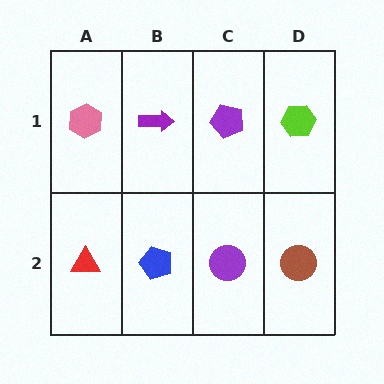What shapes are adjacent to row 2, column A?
A pink hexagon (row 1, column A), a blue pentagon (row 2, column B).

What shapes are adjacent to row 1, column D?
A brown circle (row 2, column D), a purple pentagon (row 1, column C).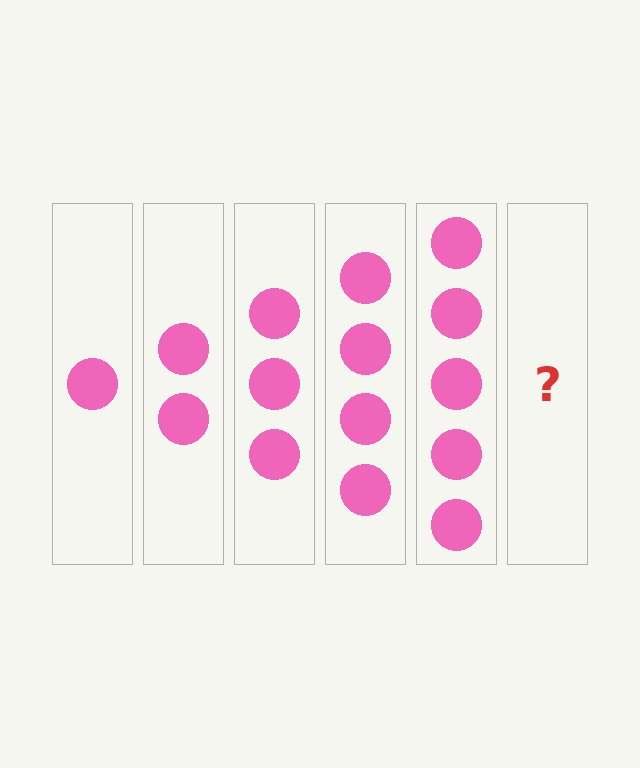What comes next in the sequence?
The next element should be 6 circles.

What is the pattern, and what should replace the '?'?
The pattern is that each step adds one more circle. The '?' should be 6 circles.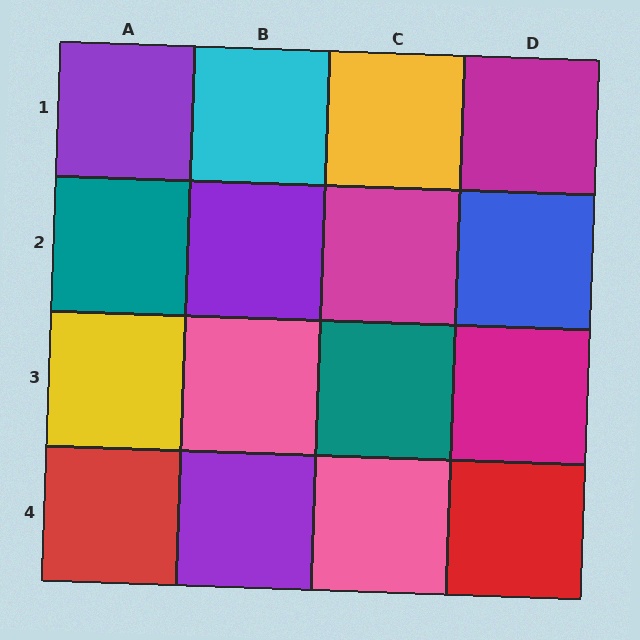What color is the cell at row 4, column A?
Red.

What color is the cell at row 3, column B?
Pink.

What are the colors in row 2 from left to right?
Teal, purple, magenta, blue.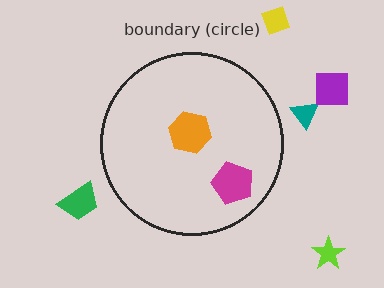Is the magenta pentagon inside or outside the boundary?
Inside.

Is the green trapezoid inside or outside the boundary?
Outside.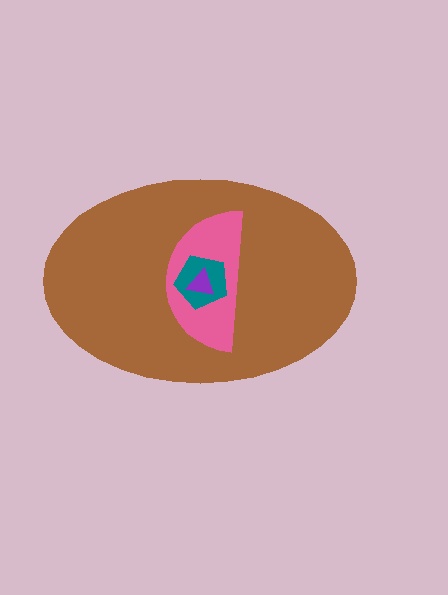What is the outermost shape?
The brown ellipse.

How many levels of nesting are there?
4.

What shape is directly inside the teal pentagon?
The purple triangle.